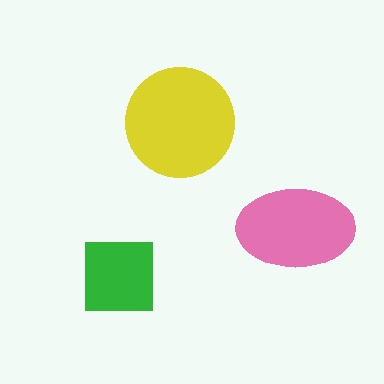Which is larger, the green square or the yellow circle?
The yellow circle.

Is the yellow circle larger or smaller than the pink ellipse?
Larger.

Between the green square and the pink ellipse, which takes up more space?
The pink ellipse.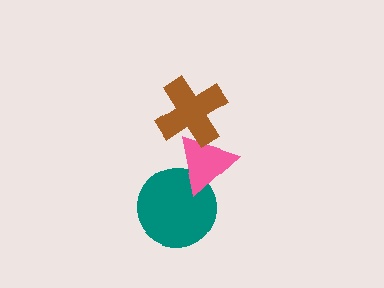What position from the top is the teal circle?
The teal circle is 3rd from the top.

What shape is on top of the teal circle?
The pink triangle is on top of the teal circle.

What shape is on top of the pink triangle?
The brown cross is on top of the pink triangle.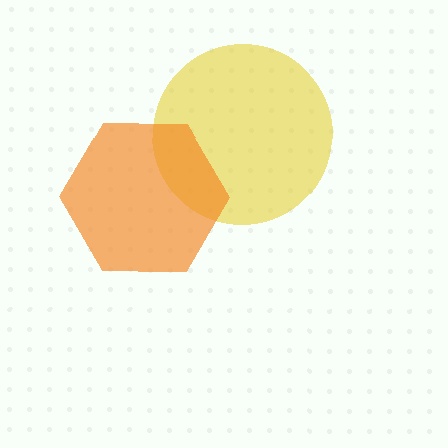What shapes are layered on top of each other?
The layered shapes are: a yellow circle, an orange hexagon.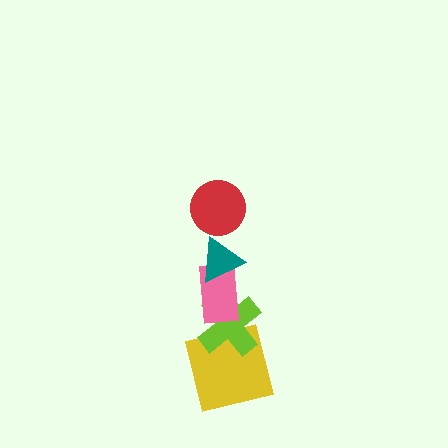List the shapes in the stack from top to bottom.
From top to bottom: the red circle, the teal triangle, the pink rectangle, the lime cross, the yellow square.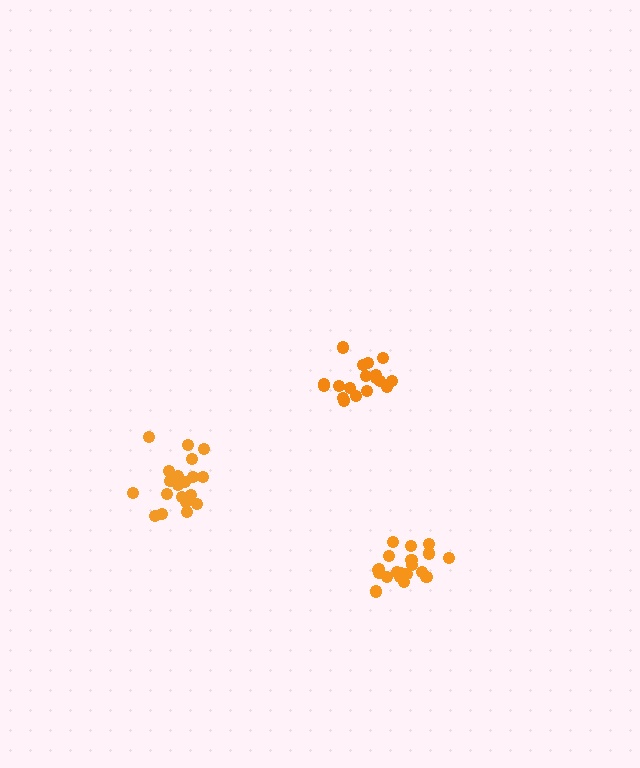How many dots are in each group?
Group 1: 20 dots, Group 2: 20 dots, Group 3: 18 dots (58 total).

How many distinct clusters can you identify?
There are 3 distinct clusters.